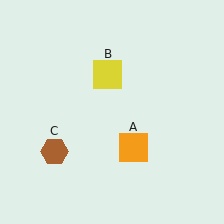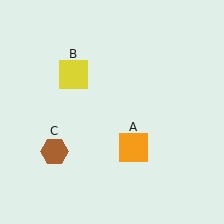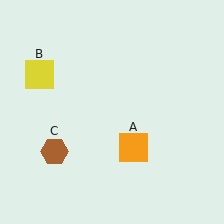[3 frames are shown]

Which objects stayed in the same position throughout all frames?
Orange square (object A) and brown hexagon (object C) remained stationary.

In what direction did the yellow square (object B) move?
The yellow square (object B) moved left.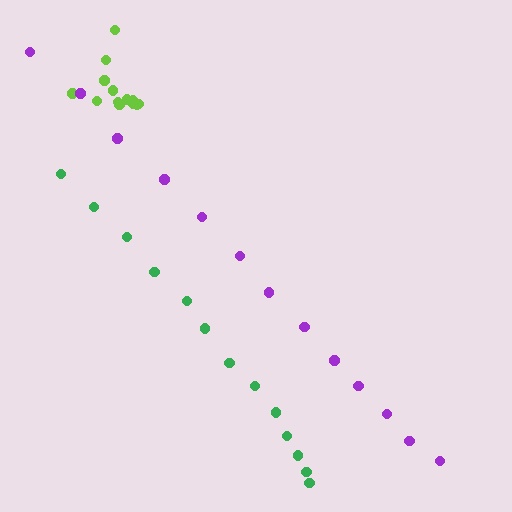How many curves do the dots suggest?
There are 3 distinct paths.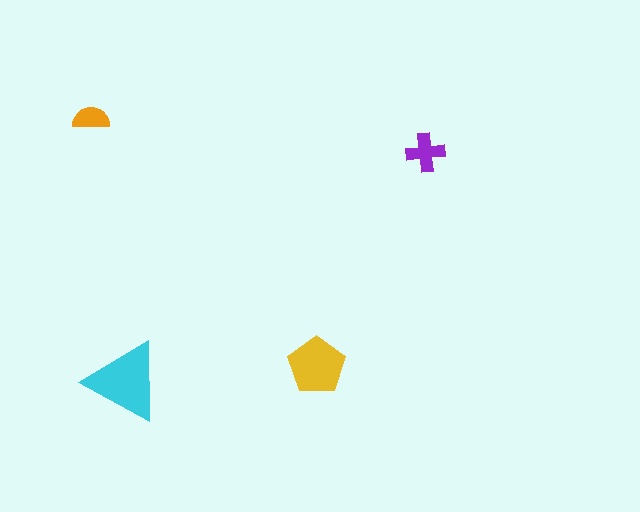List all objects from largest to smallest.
The cyan triangle, the yellow pentagon, the purple cross, the orange semicircle.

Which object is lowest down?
The cyan triangle is bottommost.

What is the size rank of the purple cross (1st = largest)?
3rd.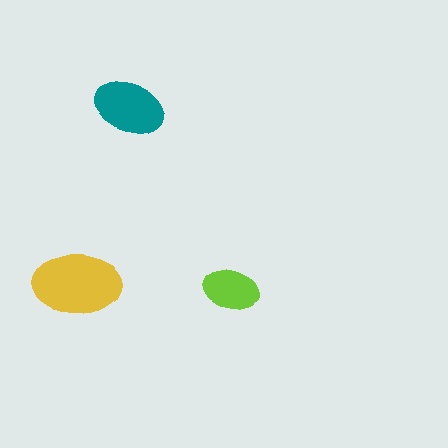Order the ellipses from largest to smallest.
the yellow one, the teal one, the lime one.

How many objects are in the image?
There are 3 objects in the image.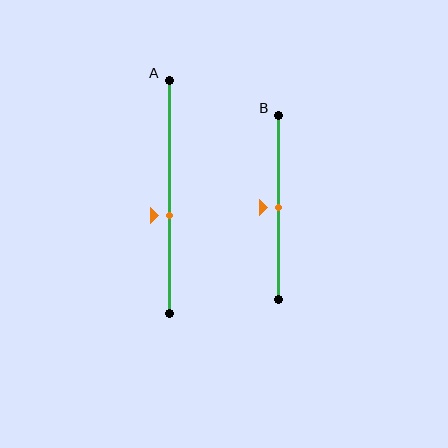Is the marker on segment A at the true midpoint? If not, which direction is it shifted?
No, the marker on segment A is shifted downward by about 8% of the segment length.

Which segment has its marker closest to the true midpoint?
Segment B has its marker closest to the true midpoint.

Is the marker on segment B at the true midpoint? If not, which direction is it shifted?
Yes, the marker on segment B is at the true midpoint.